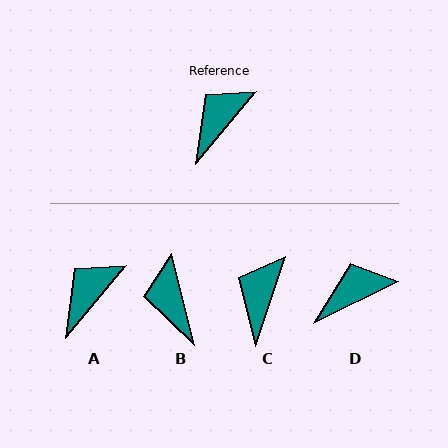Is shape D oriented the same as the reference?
No, it is off by about 24 degrees.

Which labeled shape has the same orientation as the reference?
A.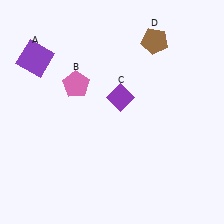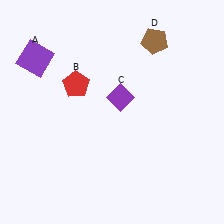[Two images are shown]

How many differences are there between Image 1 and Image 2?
There is 1 difference between the two images.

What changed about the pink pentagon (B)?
In Image 1, B is pink. In Image 2, it changed to red.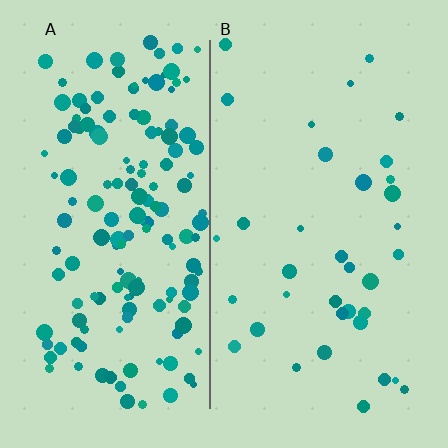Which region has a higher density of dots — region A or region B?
A (the left).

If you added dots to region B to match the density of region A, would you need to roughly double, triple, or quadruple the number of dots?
Approximately quadruple.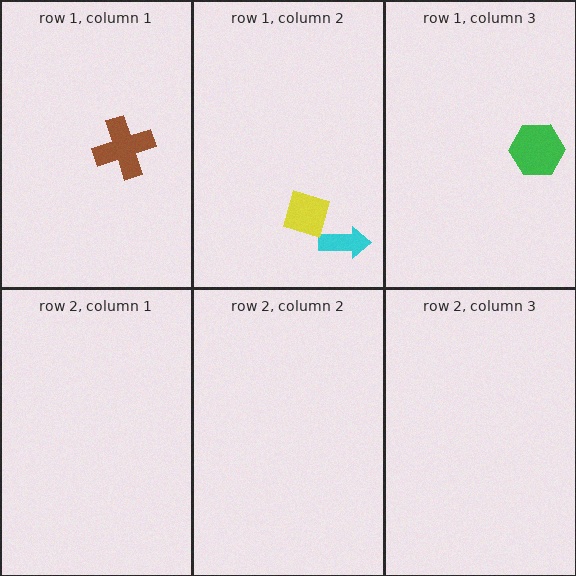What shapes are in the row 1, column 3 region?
The green hexagon.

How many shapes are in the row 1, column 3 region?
1.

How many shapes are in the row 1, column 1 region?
1.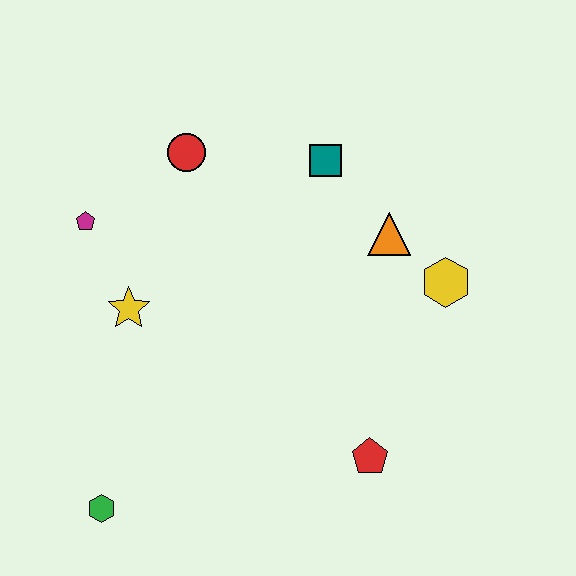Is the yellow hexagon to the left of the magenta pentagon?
No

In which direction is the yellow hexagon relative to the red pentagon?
The yellow hexagon is above the red pentagon.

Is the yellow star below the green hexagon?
No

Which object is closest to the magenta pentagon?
The yellow star is closest to the magenta pentagon.